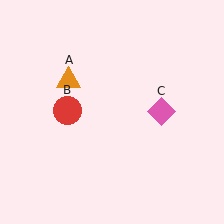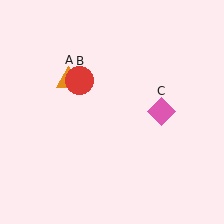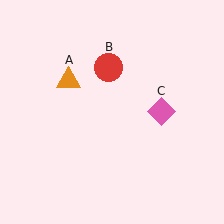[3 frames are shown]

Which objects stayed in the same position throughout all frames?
Orange triangle (object A) and pink diamond (object C) remained stationary.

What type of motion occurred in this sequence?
The red circle (object B) rotated clockwise around the center of the scene.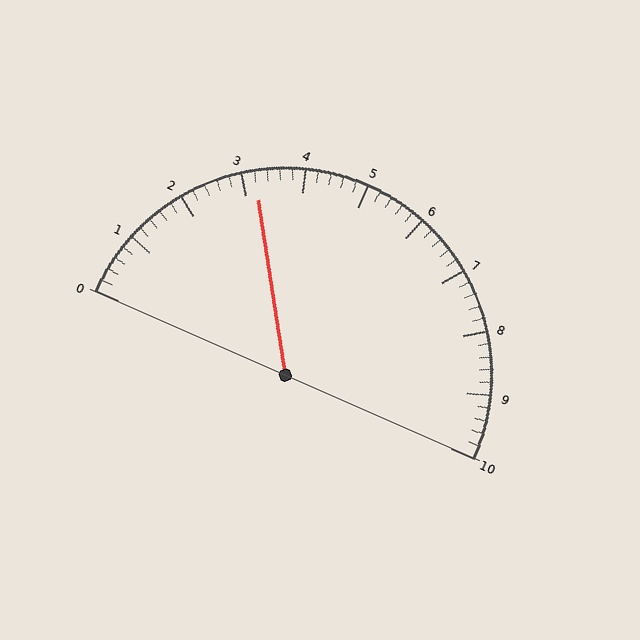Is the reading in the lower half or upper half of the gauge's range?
The reading is in the lower half of the range (0 to 10).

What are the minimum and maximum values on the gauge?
The gauge ranges from 0 to 10.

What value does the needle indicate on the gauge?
The needle indicates approximately 3.2.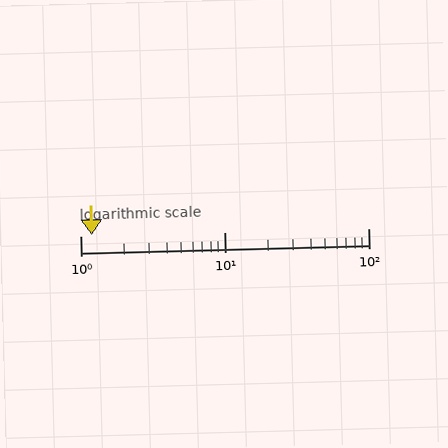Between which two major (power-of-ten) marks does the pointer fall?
The pointer is between 1 and 10.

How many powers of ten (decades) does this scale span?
The scale spans 2 decades, from 1 to 100.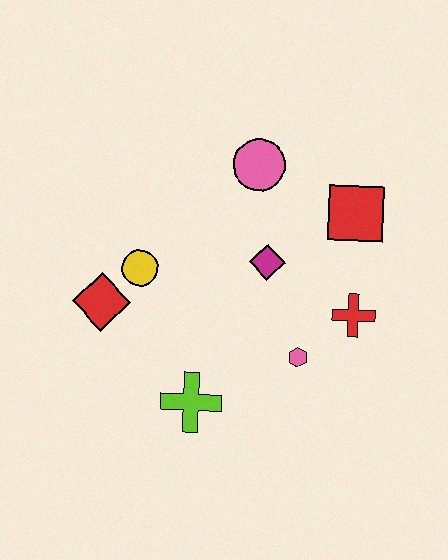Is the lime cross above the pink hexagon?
No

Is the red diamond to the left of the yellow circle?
Yes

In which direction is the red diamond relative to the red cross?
The red diamond is to the left of the red cross.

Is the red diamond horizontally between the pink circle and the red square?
No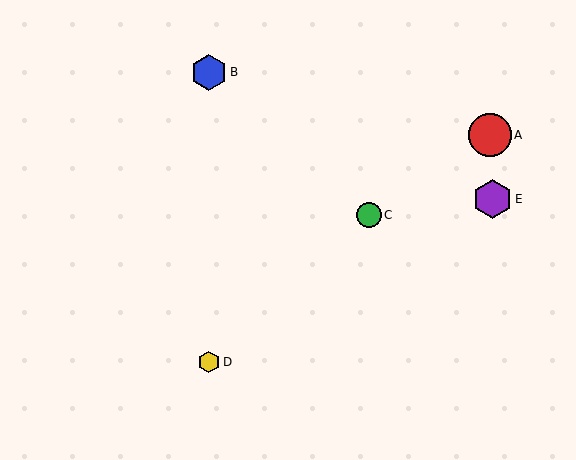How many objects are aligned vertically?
2 objects (B, D) are aligned vertically.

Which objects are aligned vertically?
Objects B, D are aligned vertically.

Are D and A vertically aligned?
No, D is at x≈209 and A is at x≈490.